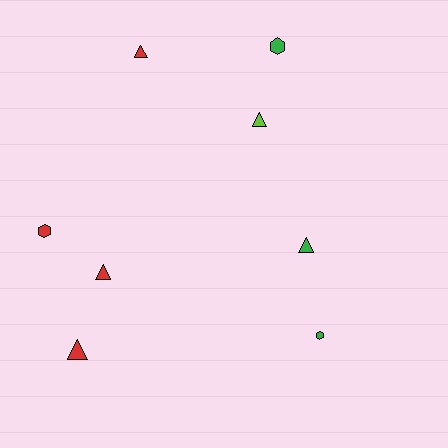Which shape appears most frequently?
Triangle, with 5 objects.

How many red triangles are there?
There are 3 red triangles.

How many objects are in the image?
There are 8 objects.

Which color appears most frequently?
Red, with 4 objects.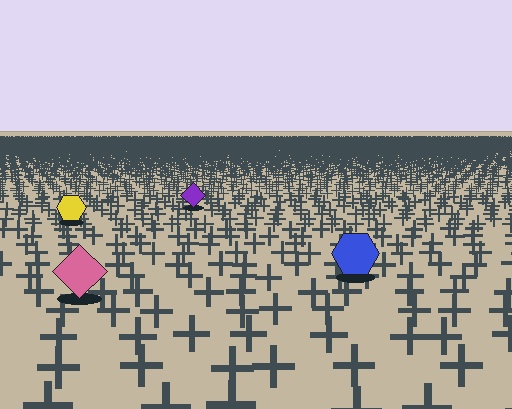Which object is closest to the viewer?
The pink diamond is closest. The texture marks near it are larger and more spread out.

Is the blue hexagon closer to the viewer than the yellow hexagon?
Yes. The blue hexagon is closer — you can tell from the texture gradient: the ground texture is coarser near it.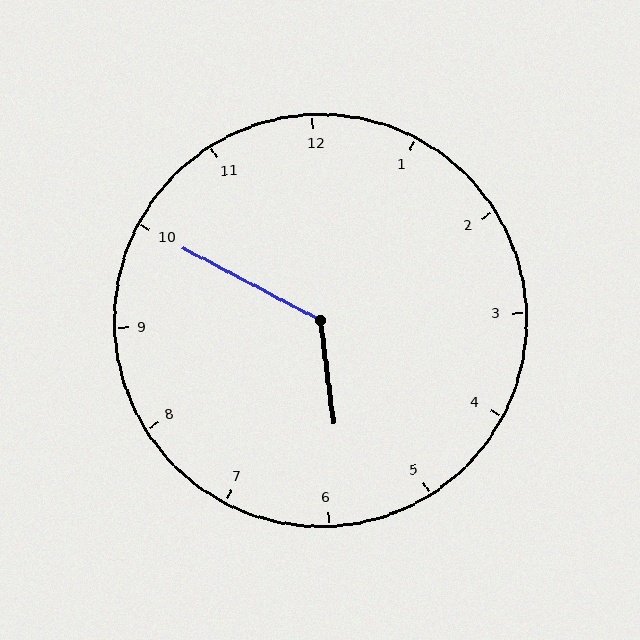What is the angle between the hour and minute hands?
Approximately 125 degrees.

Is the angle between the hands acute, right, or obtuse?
It is obtuse.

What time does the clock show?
5:50.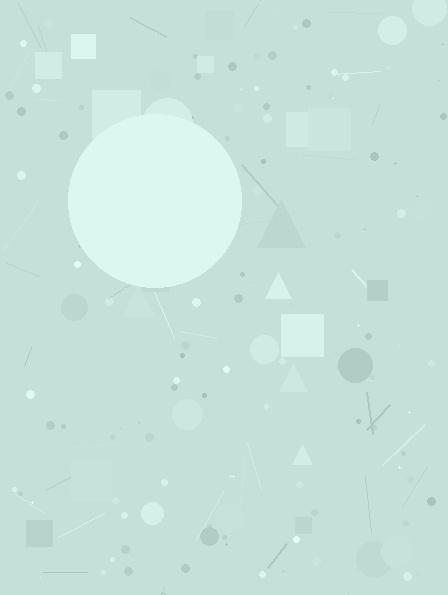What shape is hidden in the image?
A circle is hidden in the image.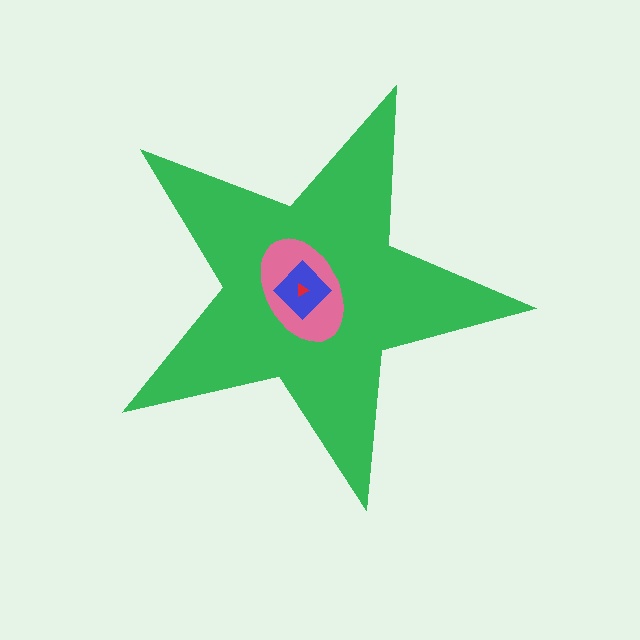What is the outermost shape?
The green star.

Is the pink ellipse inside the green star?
Yes.